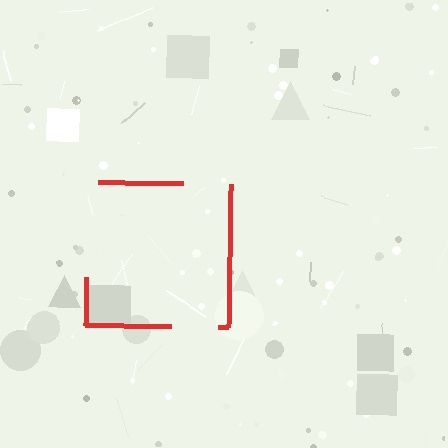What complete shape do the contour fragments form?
The contour fragments form a square.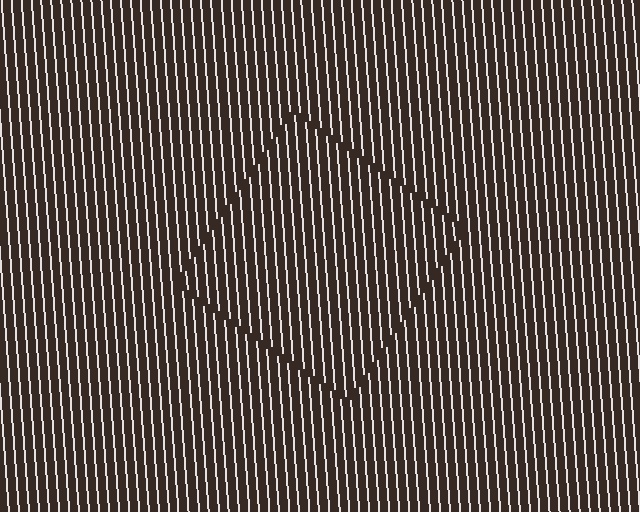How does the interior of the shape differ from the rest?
The interior of the shape contains the same grating, shifted by half a period — the contour is defined by the phase discontinuity where line-ends from the inner and outer gratings abut.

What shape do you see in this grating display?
An illusory square. The interior of the shape contains the same grating, shifted by half a period — the contour is defined by the phase discontinuity where line-ends from the inner and outer gratings abut.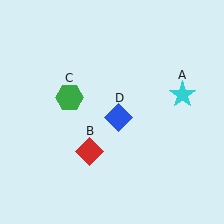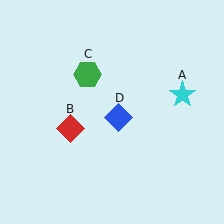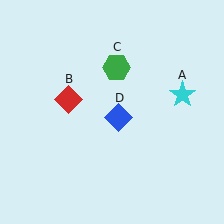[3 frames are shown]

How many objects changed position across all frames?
2 objects changed position: red diamond (object B), green hexagon (object C).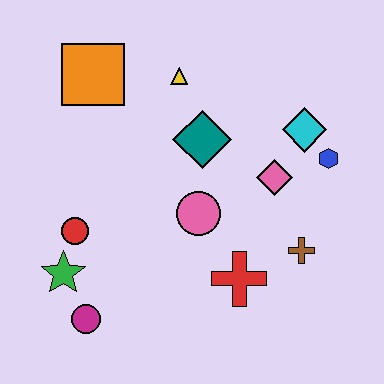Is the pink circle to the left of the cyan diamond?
Yes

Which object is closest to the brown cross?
The red cross is closest to the brown cross.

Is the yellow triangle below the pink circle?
No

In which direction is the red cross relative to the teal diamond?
The red cross is below the teal diamond.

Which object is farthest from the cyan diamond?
The magenta circle is farthest from the cyan diamond.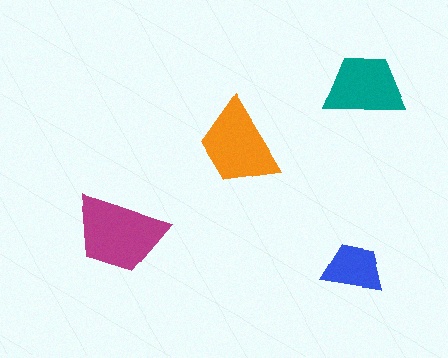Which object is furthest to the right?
The teal trapezoid is rightmost.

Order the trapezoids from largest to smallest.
the magenta one, the orange one, the teal one, the blue one.